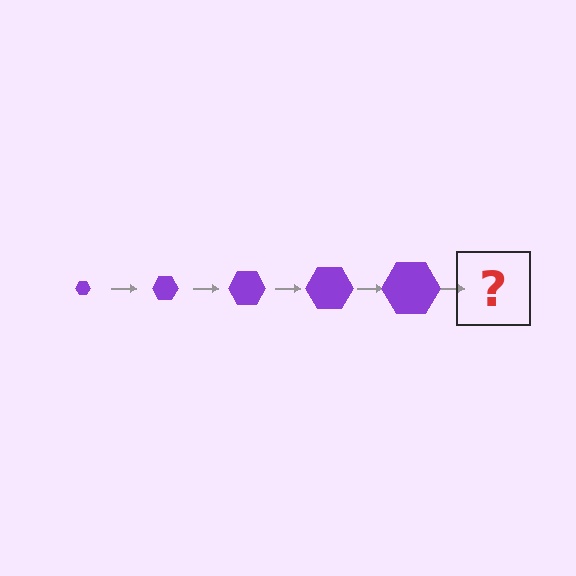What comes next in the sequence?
The next element should be a purple hexagon, larger than the previous one.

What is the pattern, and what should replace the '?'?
The pattern is that the hexagon gets progressively larger each step. The '?' should be a purple hexagon, larger than the previous one.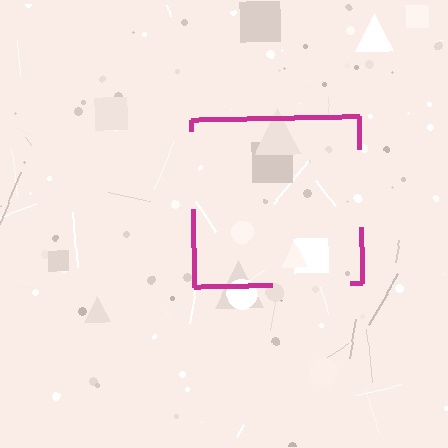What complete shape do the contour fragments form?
The contour fragments form a square.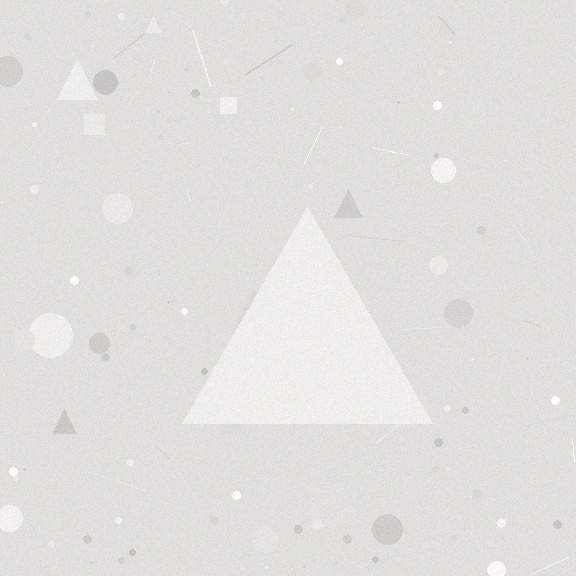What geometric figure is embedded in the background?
A triangle is embedded in the background.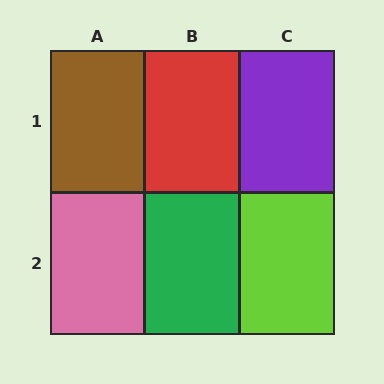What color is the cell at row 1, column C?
Purple.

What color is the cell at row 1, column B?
Red.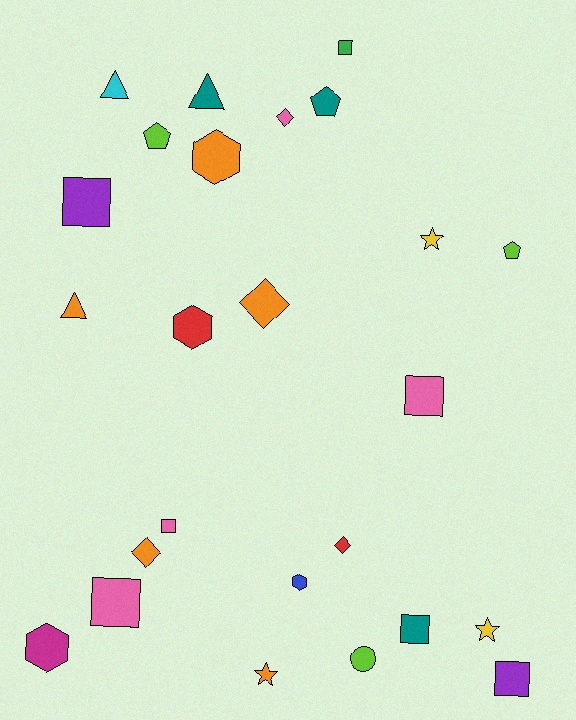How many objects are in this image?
There are 25 objects.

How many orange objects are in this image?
There are 5 orange objects.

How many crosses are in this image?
There are no crosses.